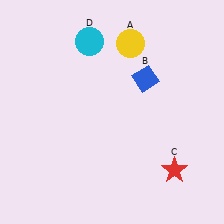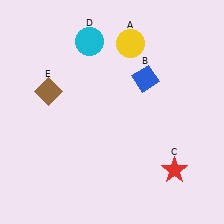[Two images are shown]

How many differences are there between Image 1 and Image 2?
There is 1 difference between the two images.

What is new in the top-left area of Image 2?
A brown diamond (E) was added in the top-left area of Image 2.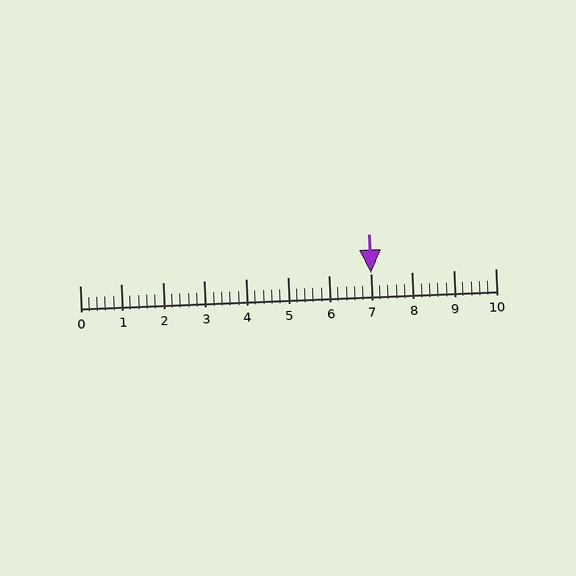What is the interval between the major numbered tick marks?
The major tick marks are spaced 1 units apart.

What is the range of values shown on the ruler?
The ruler shows values from 0 to 10.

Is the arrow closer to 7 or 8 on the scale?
The arrow is closer to 7.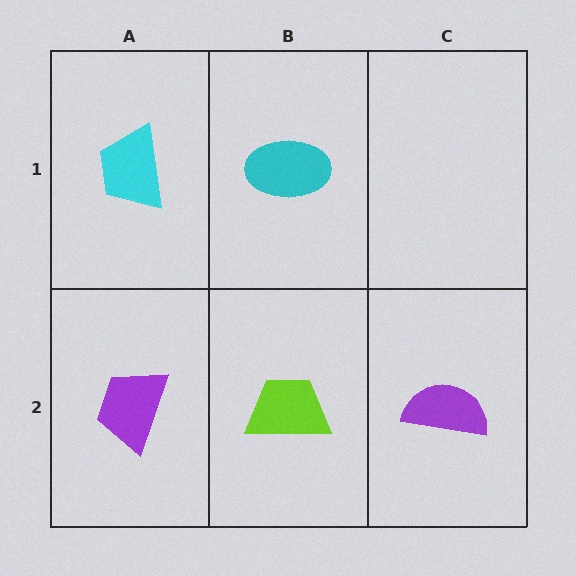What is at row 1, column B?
A cyan ellipse.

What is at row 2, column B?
A lime trapezoid.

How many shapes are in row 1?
2 shapes.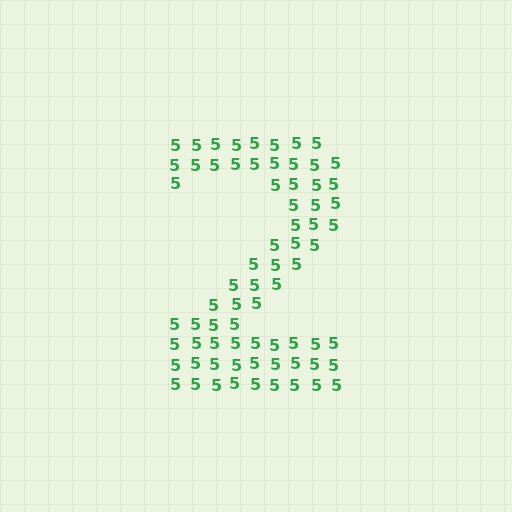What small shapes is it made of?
It is made of small digit 5's.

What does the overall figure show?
The overall figure shows the digit 2.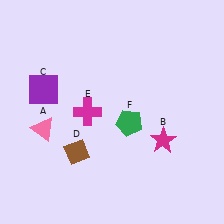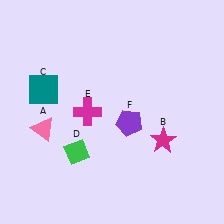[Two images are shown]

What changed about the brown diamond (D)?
In Image 1, D is brown. In Image 2, it changed to green.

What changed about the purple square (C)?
In Image 1, C is purple. In Image 2, it changed to teal.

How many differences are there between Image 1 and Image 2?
There are 3 differences between the two images.